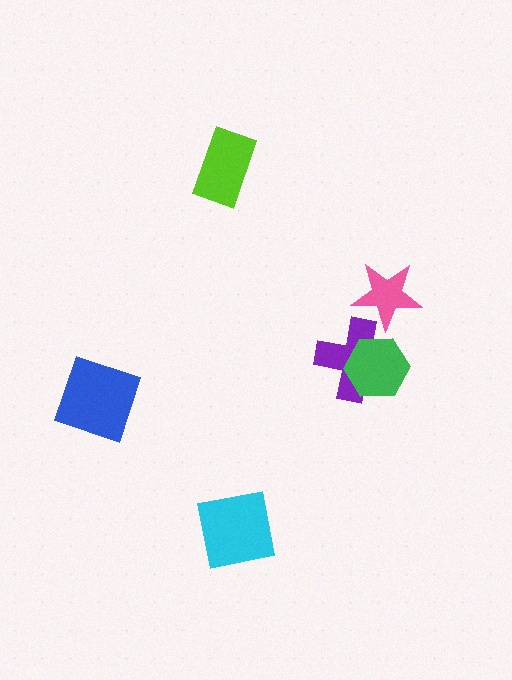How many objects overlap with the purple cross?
1 object overlaps with the purple cross.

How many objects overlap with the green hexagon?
1 object overlaps with the green hexagon.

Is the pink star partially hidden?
No, no other shape covers it.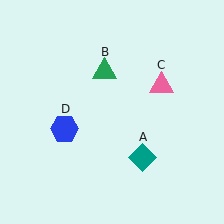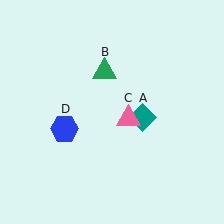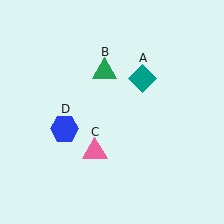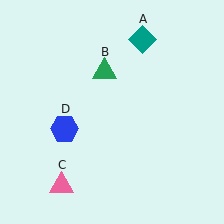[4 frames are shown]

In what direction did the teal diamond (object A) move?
The teal diamond (object A) moved up.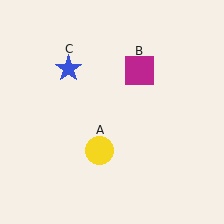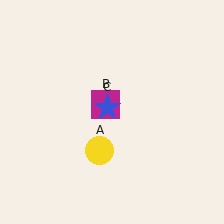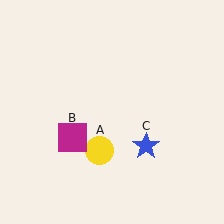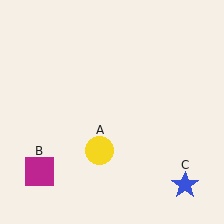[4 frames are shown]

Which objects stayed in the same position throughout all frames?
Yellow circle (object A) remained stationary.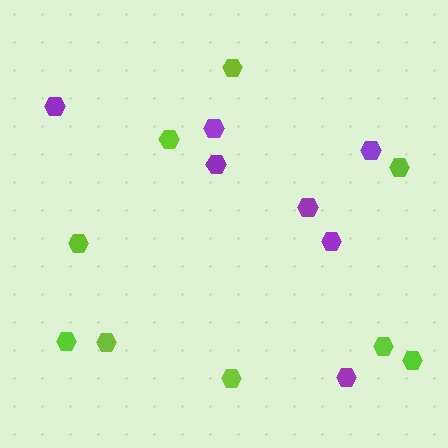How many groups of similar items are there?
There are 2 groups: one group of purple hexagons (7) and one group of lime hexagons (9).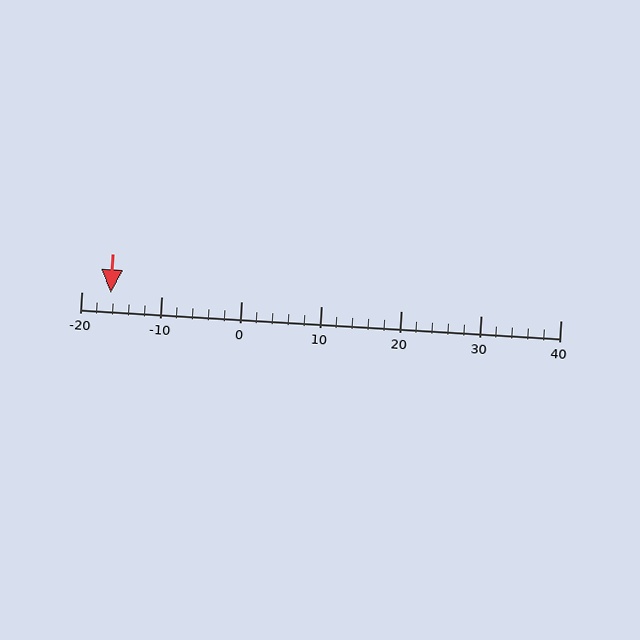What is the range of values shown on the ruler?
The ruler shows values from -20 to 40.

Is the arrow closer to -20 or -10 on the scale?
The arrow is closer to -20.